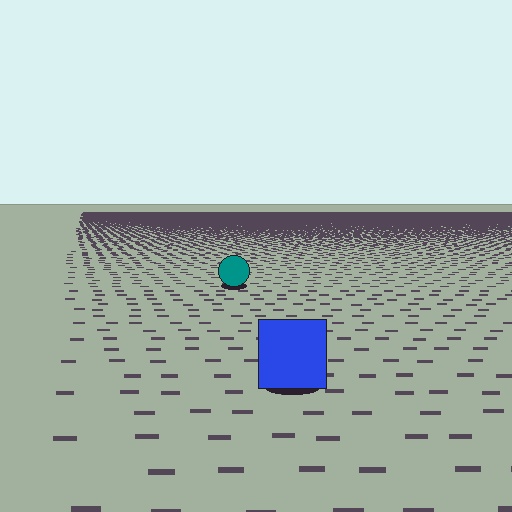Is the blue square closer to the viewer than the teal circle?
Yes. The blue square is closer — you can tell from the texture gradient: the ground texture is coarser near it.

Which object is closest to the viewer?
The blue square is closest. The texture marks near it are larger and more spread out.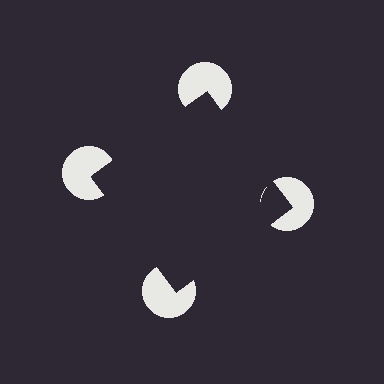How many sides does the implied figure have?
4 sides.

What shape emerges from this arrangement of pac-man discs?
An illusory square — its edges are inferred from the aligned wedge cuts in the pac-man discs, not physically drawn.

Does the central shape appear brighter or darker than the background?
It typically appears slightly darker than the background, even though no actual brightness change is drawn.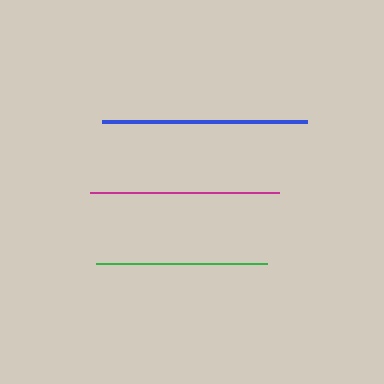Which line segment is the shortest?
The green line is the shortest at approximately 171 pixels.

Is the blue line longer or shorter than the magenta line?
The blue line is longer than the magenta line.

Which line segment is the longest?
The blue line is the longest at approximately 204 pixels.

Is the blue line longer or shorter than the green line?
The blue line is longer than the green line.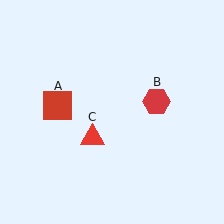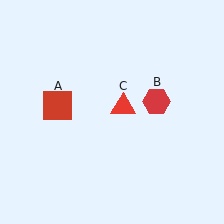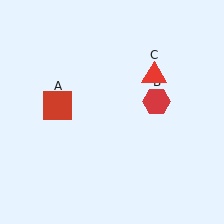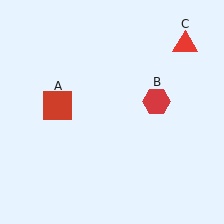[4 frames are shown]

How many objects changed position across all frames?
1 object changed position: red triangle (object C).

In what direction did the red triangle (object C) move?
The red triangle (object C) moved up and to the right.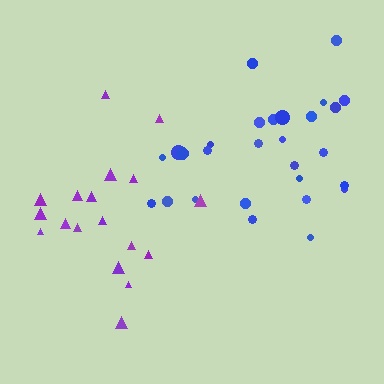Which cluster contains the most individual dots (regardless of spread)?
Blue (28).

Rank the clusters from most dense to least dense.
blue, purple.